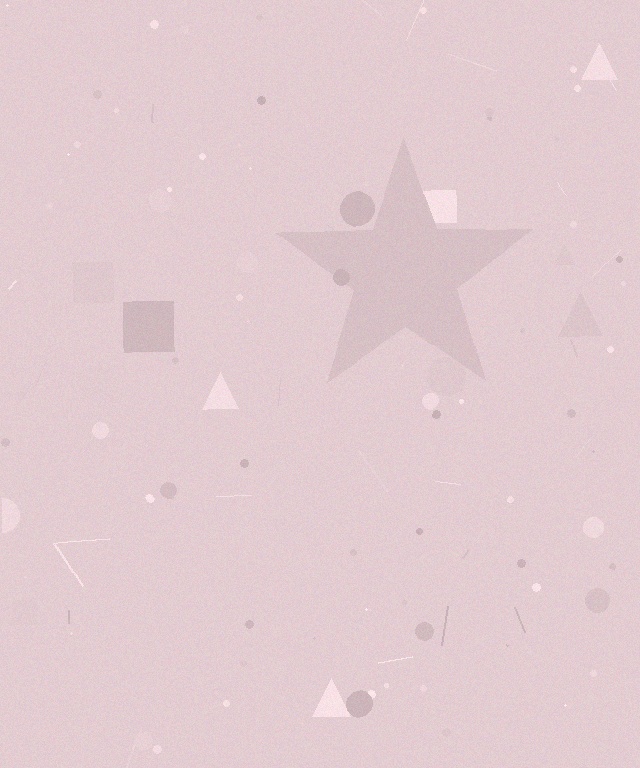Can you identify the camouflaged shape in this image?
The camouflaged shape is a star.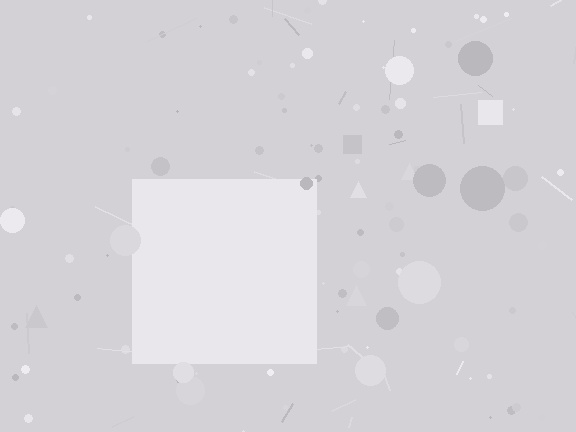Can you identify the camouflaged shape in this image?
The camouflaged shape is a square.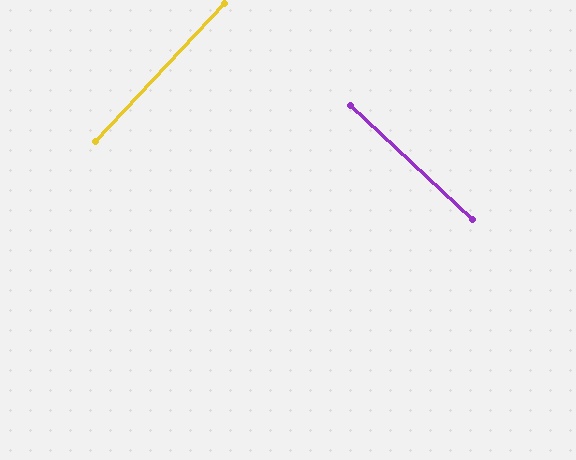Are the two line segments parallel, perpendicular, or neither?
Perpendicular — they meet at approximately 90°.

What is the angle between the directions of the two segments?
Approximately 90 degrees.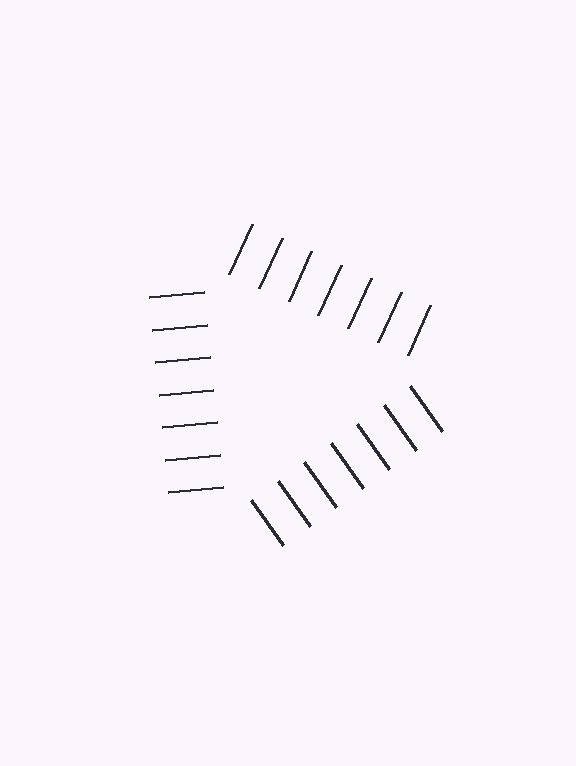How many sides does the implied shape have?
3 sides — the line-ends trace a triangle.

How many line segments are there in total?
21 — 7 along each of the 3 edges.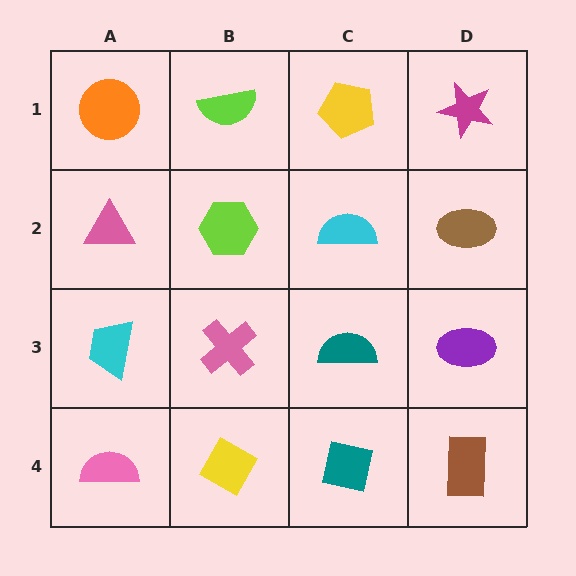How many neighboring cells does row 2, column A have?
3.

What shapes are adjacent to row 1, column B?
A lime hexagon (row 2, column B), an orange circle (row 1, column A), a yellow pentagon (row 1, column C).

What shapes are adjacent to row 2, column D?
A magenta star (row 1, column D), a purple ellipse (row 3, column D), a cyan semicircle (row 2, column C).